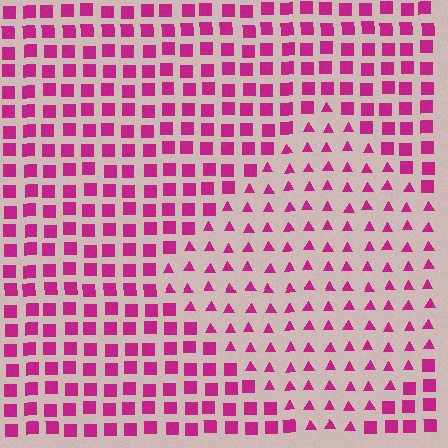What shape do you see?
I see a diamond.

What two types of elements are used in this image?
The image uses triangles inside the diamond region and squares outside it.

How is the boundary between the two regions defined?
The boundary is defined by a change in element shape: triangles inside vs. squares outside. All elements share the same color and spacing.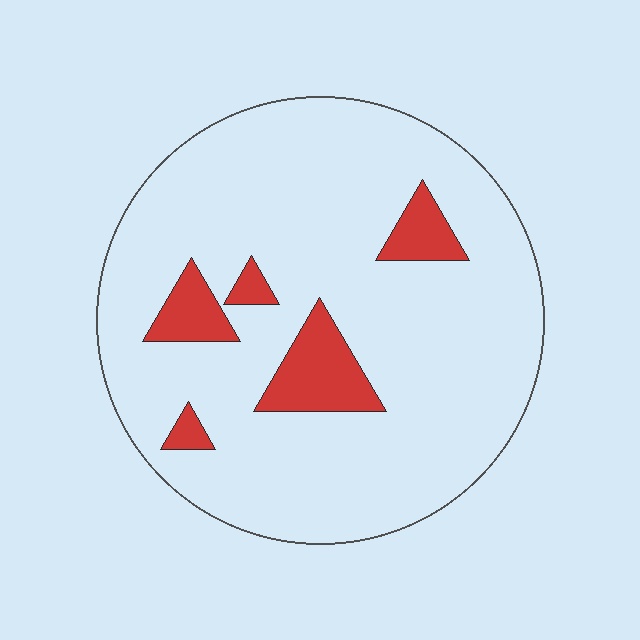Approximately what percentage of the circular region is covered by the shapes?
Approximately 10%.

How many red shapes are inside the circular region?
5.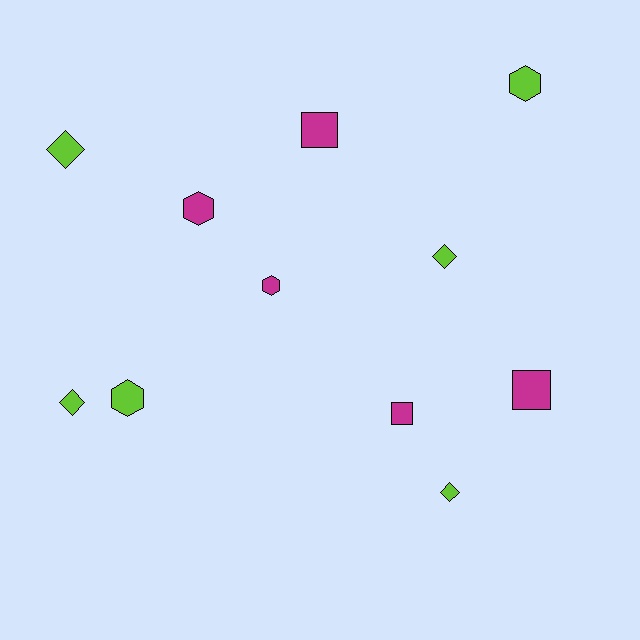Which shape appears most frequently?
Diamond, with 4 objects.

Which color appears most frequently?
Lime, with 6 objects.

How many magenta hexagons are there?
There are 2 magenta hexagons.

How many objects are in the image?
There are 11 objects.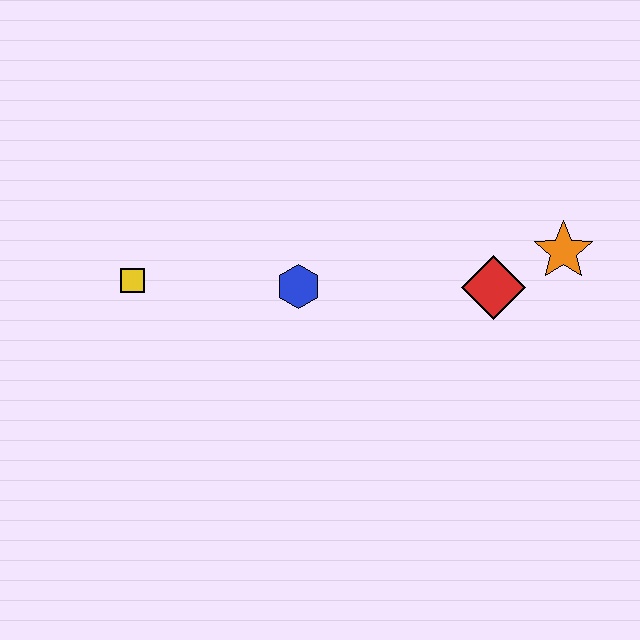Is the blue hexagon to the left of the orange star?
Yes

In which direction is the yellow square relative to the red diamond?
The yellow square is to the left of the red diamond.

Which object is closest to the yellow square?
The blue hexagon is closest to the yellow square.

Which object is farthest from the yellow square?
The orange star is farthest from the yellow square.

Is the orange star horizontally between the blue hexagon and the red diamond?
No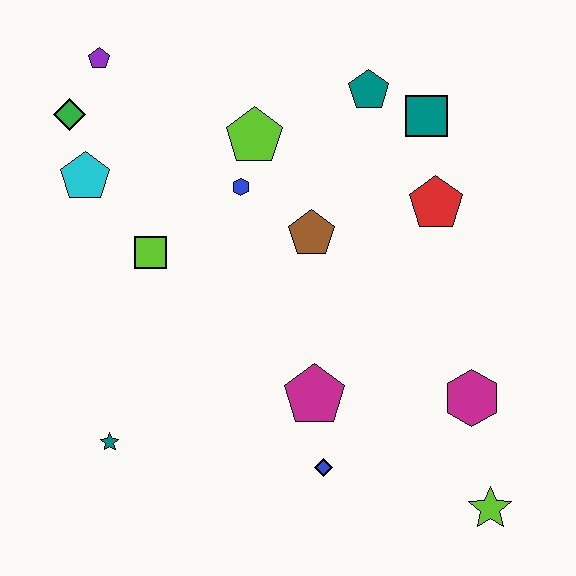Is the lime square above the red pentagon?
No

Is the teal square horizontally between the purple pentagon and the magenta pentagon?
No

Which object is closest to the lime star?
The magenta hexagon is closest to the lime star.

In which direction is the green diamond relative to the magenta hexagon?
The green diamond is to the left of the magenta hexagon.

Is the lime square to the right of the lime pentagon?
No